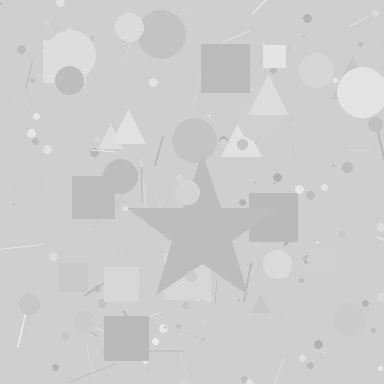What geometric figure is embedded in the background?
A star is embedded in the background.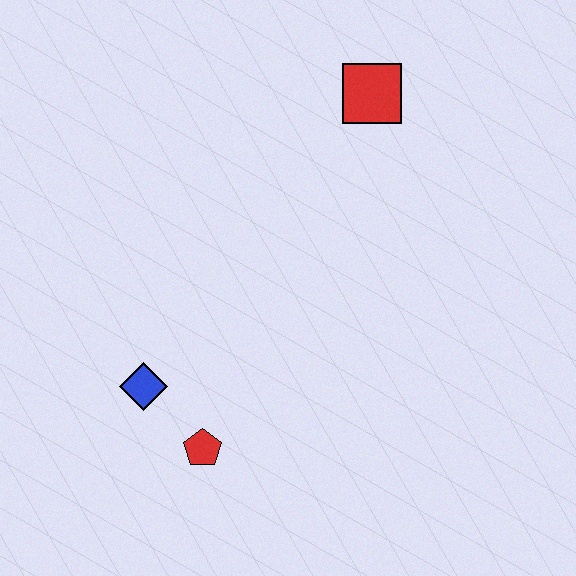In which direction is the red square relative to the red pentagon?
The red square is above the red pentagon.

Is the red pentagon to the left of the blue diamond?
No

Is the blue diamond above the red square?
No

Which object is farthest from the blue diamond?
The red square is farthest from the blue diamond.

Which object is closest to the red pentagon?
The blue diamond is closest to the red pentagon.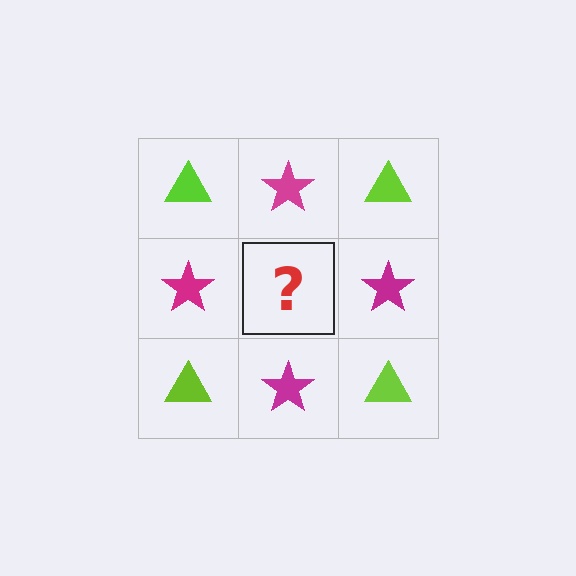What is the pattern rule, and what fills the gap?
The rule is that it alternates lime triangle and magenta star in a checkerboard pattern. The gap should be filled with a lime triangle.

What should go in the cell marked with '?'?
The missing cell should contain a lime triangle.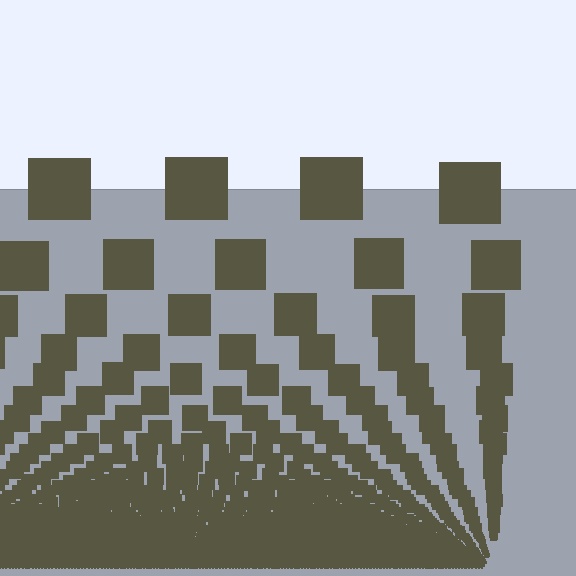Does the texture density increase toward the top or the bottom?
Density increases toward the bottom.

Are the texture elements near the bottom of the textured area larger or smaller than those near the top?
Smaller. The gradient is inverted — elements near the bottom are smaller and denser.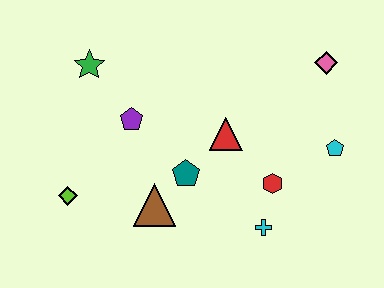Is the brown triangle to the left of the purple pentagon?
No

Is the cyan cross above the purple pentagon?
No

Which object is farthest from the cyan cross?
The green star is farthest from the cyan cross.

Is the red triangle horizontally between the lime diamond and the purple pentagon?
No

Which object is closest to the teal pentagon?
The brown triangle is closest to the teal pentagon.